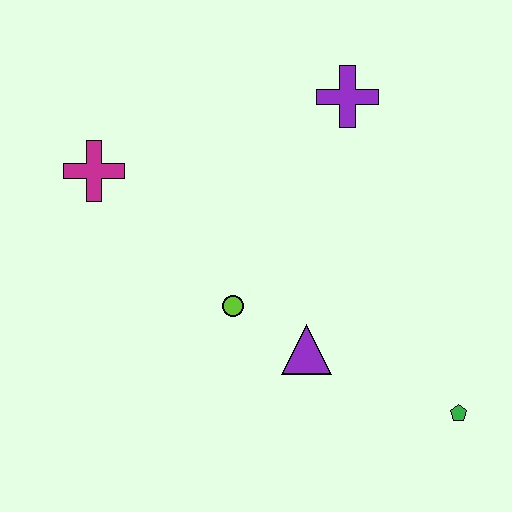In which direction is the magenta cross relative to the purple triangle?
The magenta cross is to the left of the purple triangle.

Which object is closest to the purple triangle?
The lime circle is closest to the purple triangle.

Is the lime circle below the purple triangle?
No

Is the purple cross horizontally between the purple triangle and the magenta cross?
No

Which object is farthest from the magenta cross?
The green pentagon is farthest from the magenta cross.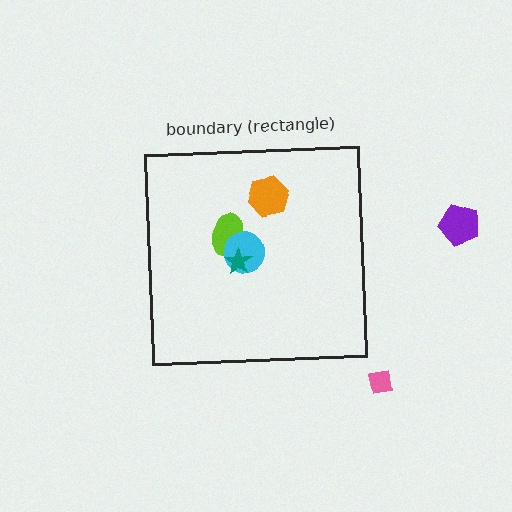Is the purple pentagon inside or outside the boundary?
Outside.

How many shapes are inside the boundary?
4 inside, 2 outside.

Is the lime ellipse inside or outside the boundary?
Inside.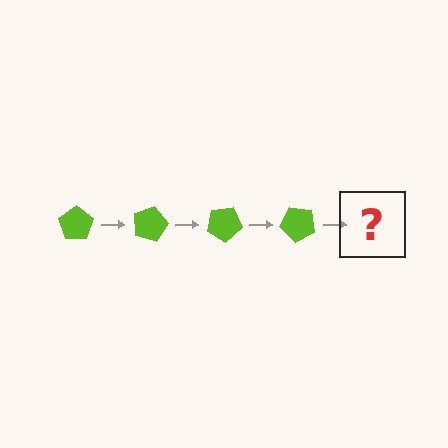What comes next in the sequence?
The next element should be a lime pentagon rotated 60 degrees.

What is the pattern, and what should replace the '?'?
The pattern is that the pentagon rotates 15 degrees each step. The '?' should be a lime pentagon rotated 60 degrees.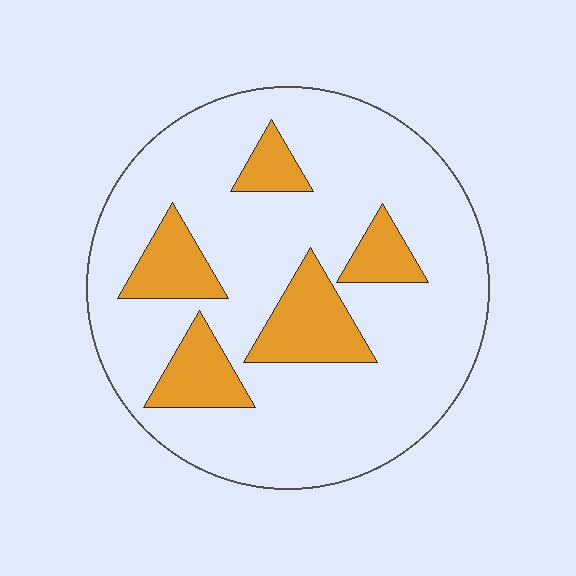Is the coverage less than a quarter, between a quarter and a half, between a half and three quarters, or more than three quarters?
Less than a quarter.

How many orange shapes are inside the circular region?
5.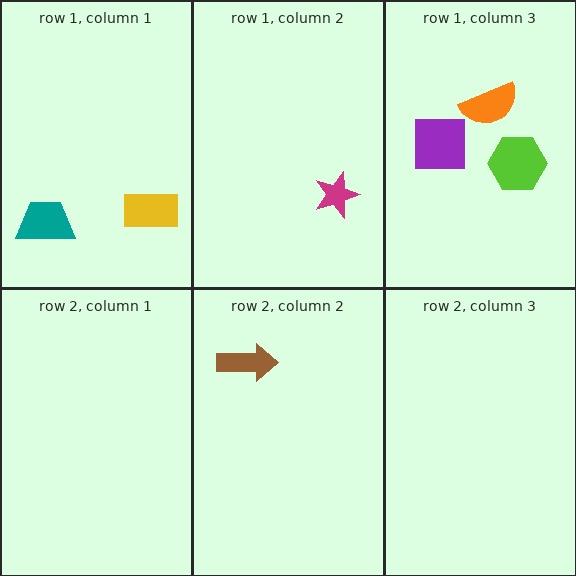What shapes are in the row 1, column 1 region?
The yellow rectangle, the teal trapezoid.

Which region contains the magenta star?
The row 1, column 2 region.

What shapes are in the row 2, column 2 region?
The brown arrow.